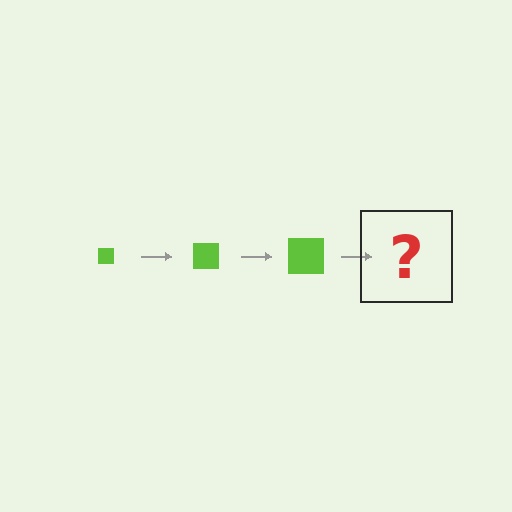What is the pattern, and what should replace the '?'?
The pattern is that the square gets progressively larger each step. The '?' should be a lime square, larger than the previous one.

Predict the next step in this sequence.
The next step is a lime square, larger than the previous one.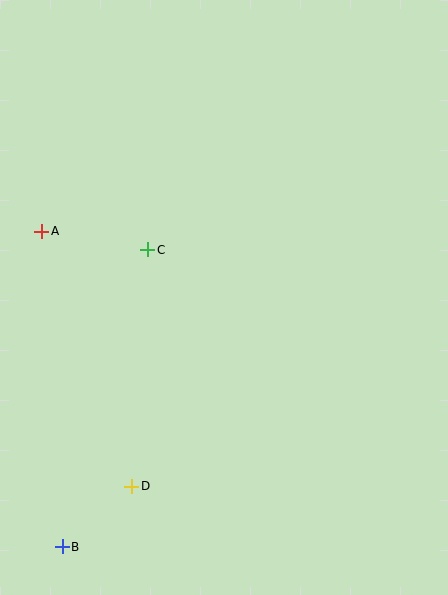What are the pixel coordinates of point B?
Point B is at (62, 547).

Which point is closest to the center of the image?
Point C at (148, 250) is closest to the center.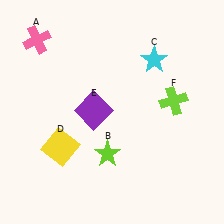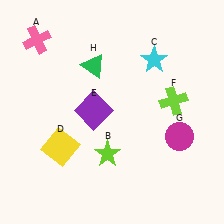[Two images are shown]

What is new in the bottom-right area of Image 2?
A magenta circle (G) was added in the bottom-right area of Image 2.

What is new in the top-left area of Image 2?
A green triangle (H) was added in the top-left area of Image 2.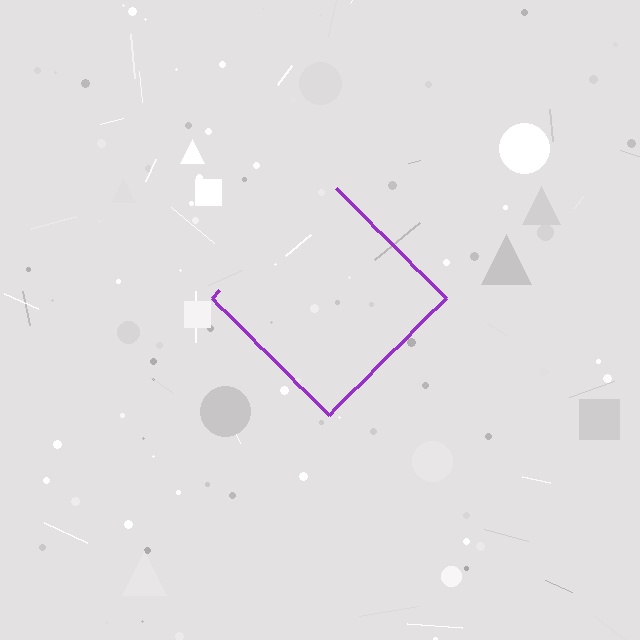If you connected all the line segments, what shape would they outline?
They would outline a diamond.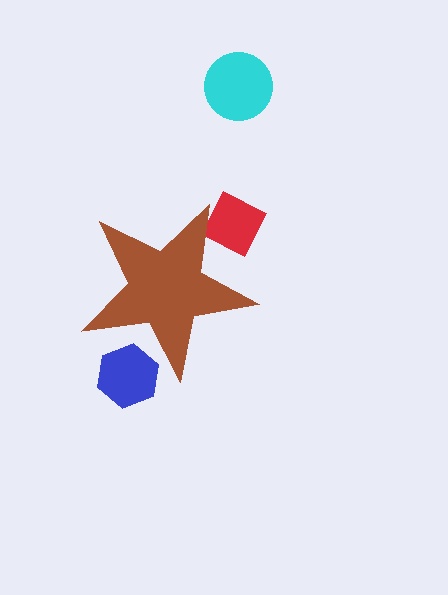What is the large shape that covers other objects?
A brown star.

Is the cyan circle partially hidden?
No, the cyan circle is fully visible.